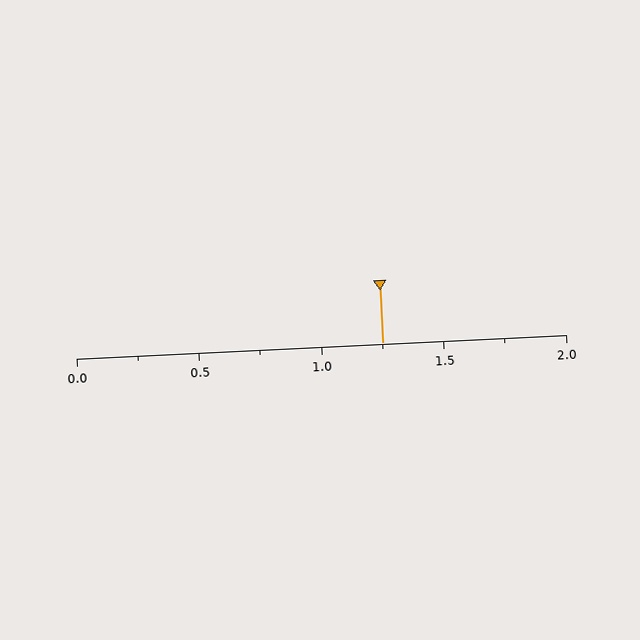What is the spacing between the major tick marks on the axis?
The major ticks are spaced 0.5 apart.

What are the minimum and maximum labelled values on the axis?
The axis runs from 0.0 to 2.0.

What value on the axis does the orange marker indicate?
The marker indicates approximately 1.25.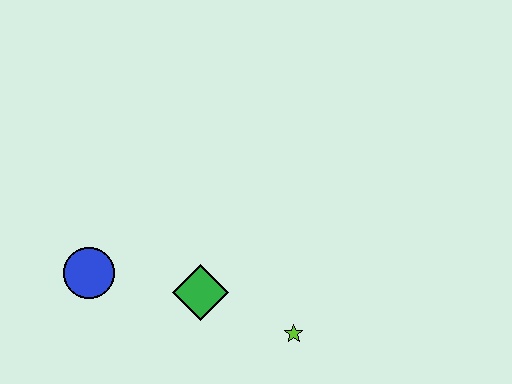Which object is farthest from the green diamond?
The blue circle is farthest from the green diamond.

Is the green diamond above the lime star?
Yes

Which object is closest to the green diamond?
The lime star is closest to the green diamond.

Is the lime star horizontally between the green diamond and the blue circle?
No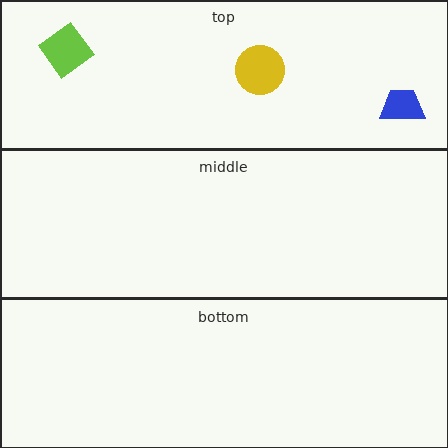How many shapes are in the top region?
3.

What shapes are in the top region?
The blue trapezoid, the lime diamond, the yellow circle.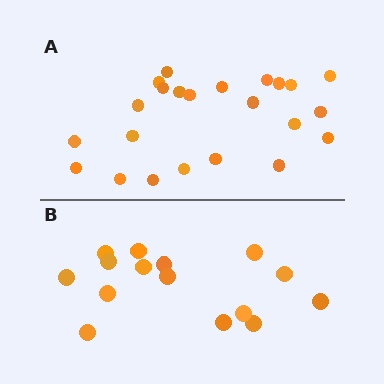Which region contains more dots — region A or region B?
Region A (the top region) has more dots.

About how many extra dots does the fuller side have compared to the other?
Region A has roughly 8 or so more dots than region B.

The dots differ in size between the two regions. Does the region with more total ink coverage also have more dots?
No. Region B has more total ink coverage because its dots are larger, but region A actually contains more individual dots. Total area can be misleading — the number of items is what matters here.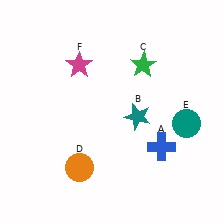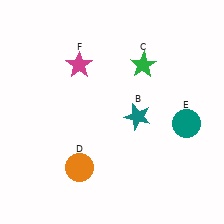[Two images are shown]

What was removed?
The blue cross (A) was removed in Image 2.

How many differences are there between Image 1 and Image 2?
There is 1 difference between the two images.